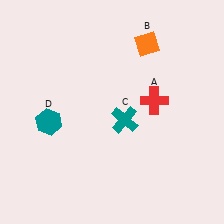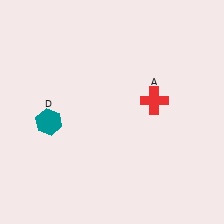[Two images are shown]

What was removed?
The orange diamond (B), the teal cross (C) were removed in Image 2.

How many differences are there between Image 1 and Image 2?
There are 2 differences between the two images.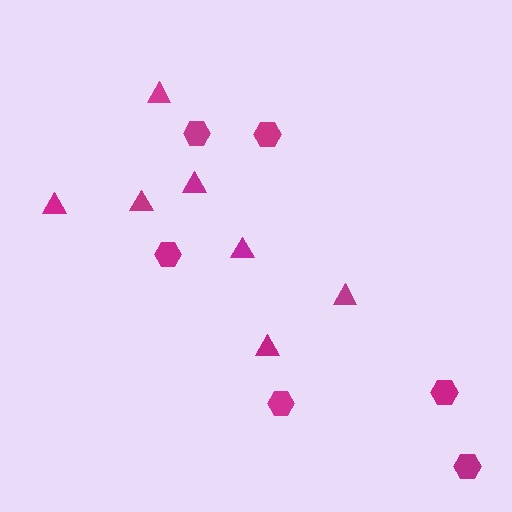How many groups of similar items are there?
There are 2 groups: one group of triangles (7) and one group of hexagons (6).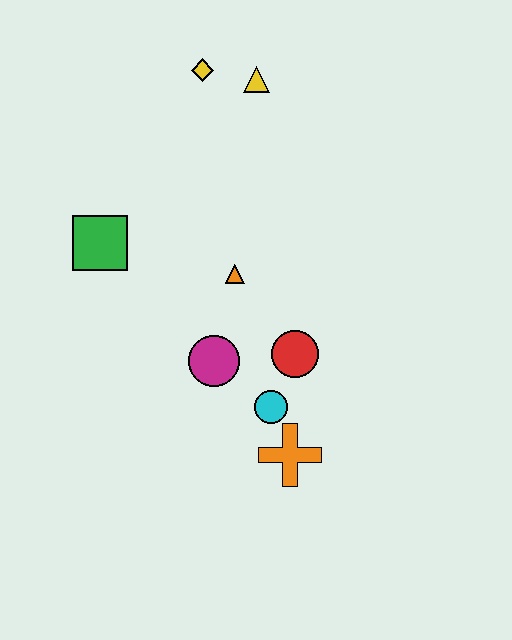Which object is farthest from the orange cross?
The yellow diamond is farthest from the orange cross.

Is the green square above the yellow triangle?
No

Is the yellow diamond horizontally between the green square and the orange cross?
Yes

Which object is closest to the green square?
The orange triangle is closest to the green square.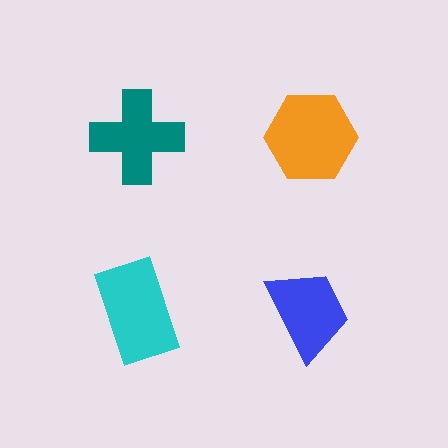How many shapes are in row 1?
2 shapes.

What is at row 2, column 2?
A blue trapezoid.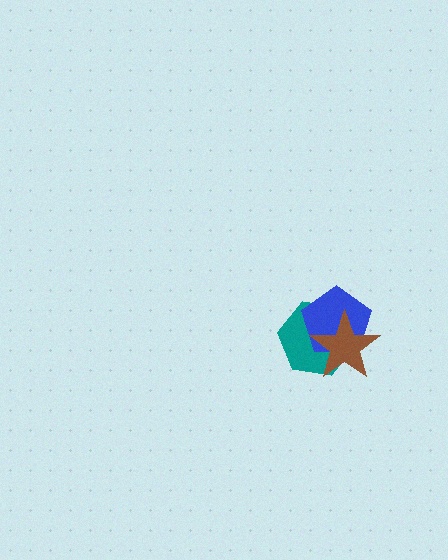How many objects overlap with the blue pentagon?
2 objects overlap with the blue pentagon.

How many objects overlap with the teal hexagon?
2 objects overlap with the teal hexagon.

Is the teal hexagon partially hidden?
Yes, it is partially covered by another shape.